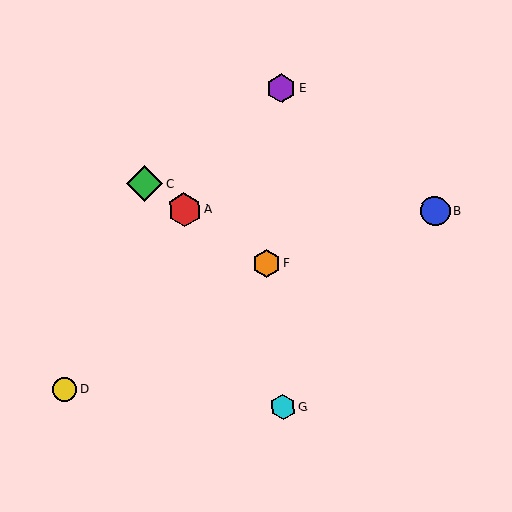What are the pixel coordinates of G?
Object G is at (283, 407).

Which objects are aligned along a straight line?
Objects A, C, F are aligned along a straight line.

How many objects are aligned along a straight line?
3 objects (A, C, F) are aligned along a straight line.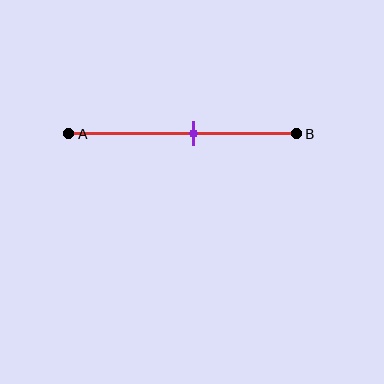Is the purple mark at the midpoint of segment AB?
No, the mark is at about 55% from A, not at the 50% midpoint.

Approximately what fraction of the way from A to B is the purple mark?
The purple mark is approximately 55% of the way from A to B.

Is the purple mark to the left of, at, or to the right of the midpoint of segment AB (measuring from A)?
The purple mark is to the right of the midpoint of segment AB.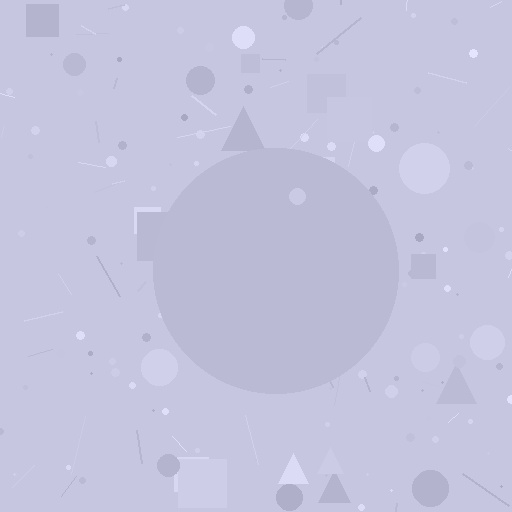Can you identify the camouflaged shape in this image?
The camouflaged shape is a circle.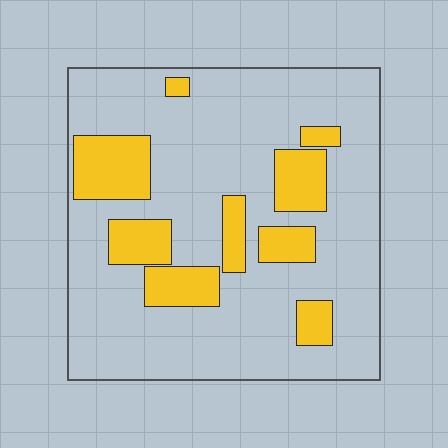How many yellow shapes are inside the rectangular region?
9.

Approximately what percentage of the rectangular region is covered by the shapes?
Approximately 20%.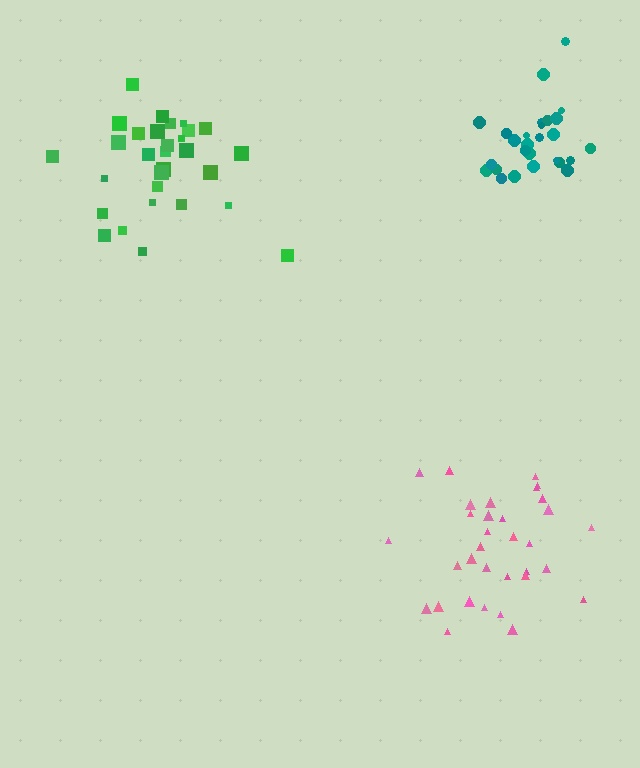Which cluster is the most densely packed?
Teal.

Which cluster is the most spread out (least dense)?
Green.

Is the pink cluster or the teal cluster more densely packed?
Teal.